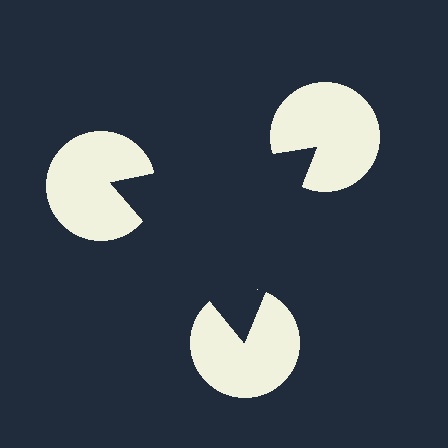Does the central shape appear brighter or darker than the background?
It typically appears slightly darker than the background, even though no actual brightness change is drawn.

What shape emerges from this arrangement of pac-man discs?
An illusory triangle — its edges are inferred from the aligned wedge cuts in the pac-man discs, not physically drawn.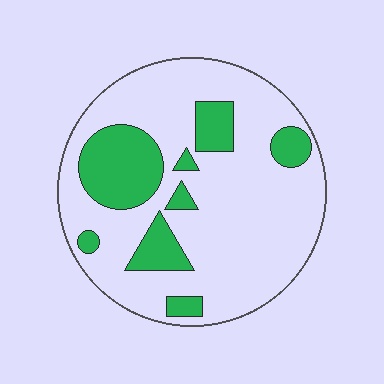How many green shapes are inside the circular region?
8.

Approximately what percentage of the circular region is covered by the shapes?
Approximately 25%.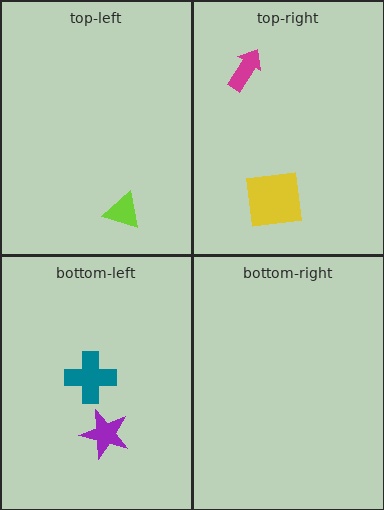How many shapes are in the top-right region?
2.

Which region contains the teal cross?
The bottom-left region.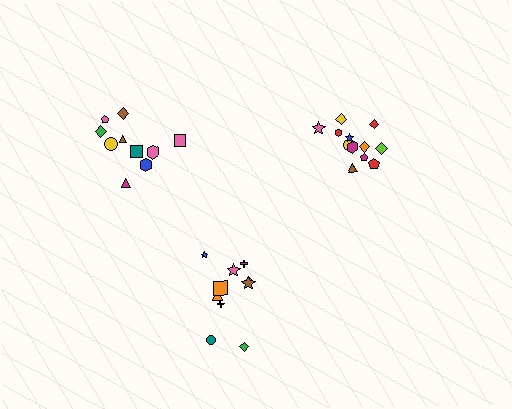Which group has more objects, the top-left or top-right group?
The top-right group.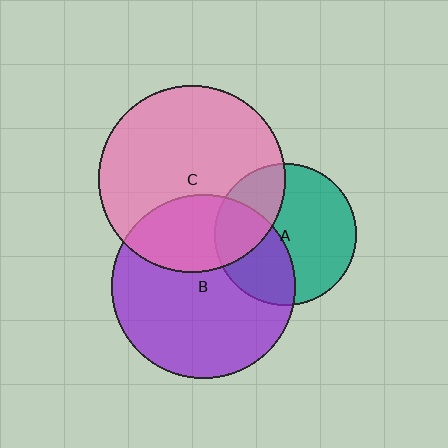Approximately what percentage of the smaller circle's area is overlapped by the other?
Approximately 30%.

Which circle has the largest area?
Circle C (pink).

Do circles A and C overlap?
Yes.